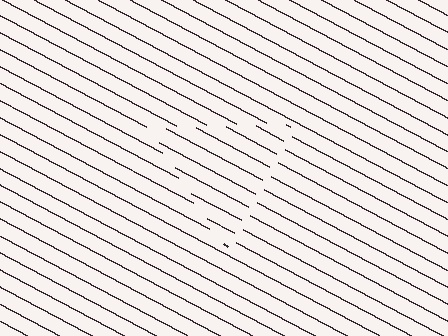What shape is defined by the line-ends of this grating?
An illusory triangle. The interior of the shape contains the same grating, shifted by half a period — the contour is defined by the phase discontinuity where line-ends from the inner and outer gratings abut.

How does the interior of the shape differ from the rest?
The interior of the shape contains the same grating, shifted by half a period — the contour is defined by the phase discontinuity where line-ends from the inner and outer gratings abut.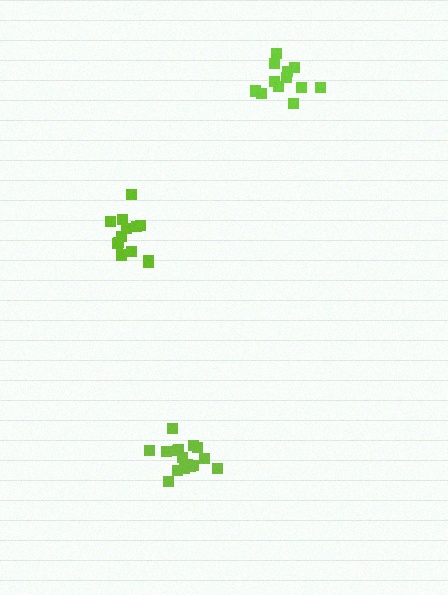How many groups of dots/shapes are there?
There are 3 groups.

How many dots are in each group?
Group 1: 12 dots, Group 2: 16 dots, Group 3: 13 dots (41 total).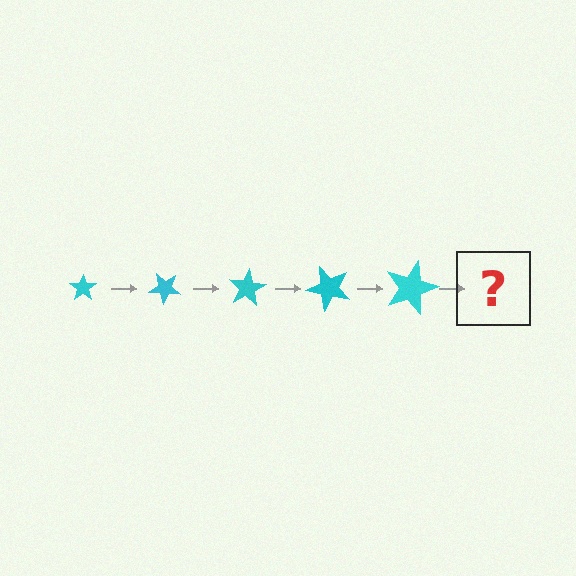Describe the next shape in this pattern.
It should be a star, larger than the previous one and rotated 200 degrees from the start.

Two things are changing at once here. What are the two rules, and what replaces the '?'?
The two rules are that the star grows larger each step and it rotates 40 degrees each step. The '?' should be a star, larger than the previous one and rotated 200 degrees from the start.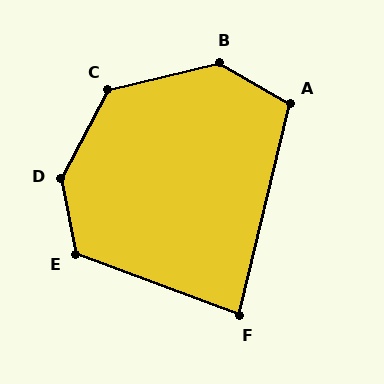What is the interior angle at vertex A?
Approximately 107 degrees (obtuse).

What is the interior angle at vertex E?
Approximately 122 degrees (obtuse).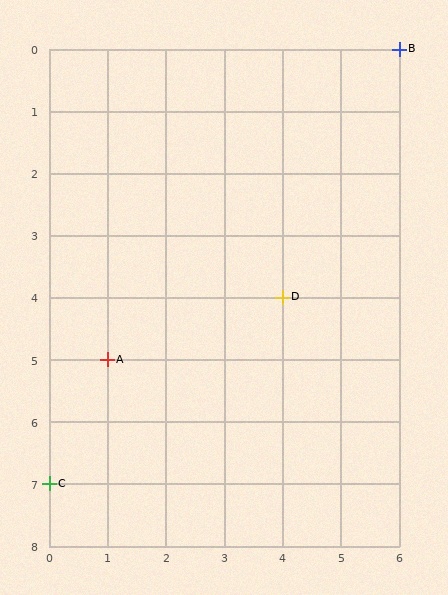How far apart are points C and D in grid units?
Points C and D are 4 columns and 3 rows apart (about 5.0 grid units diagonally).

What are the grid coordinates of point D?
Point D is at grid coordinates (4, 4).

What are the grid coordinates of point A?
Point A is at grid coordinates (1, 5).